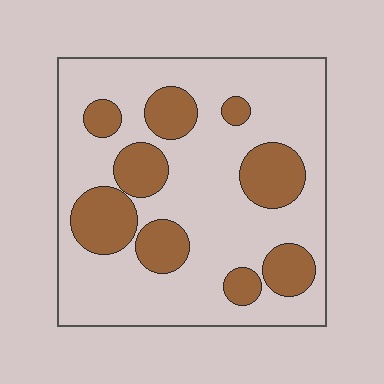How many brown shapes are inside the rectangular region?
9.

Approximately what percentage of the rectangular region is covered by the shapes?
Approximately 25%.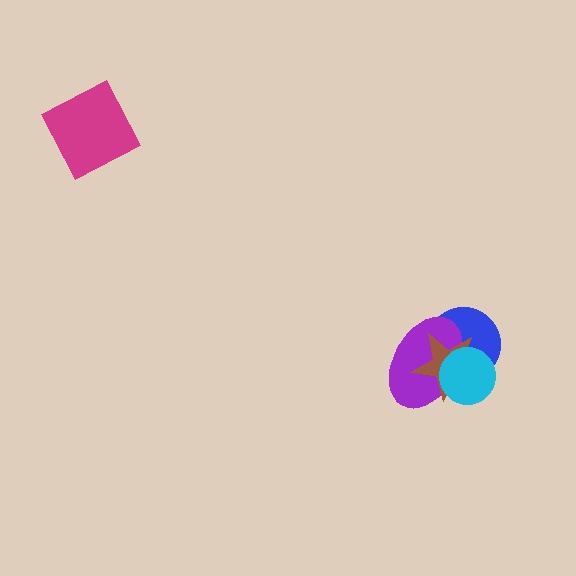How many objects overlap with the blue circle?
3 objects overlap with the blue circle.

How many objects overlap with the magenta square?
0 objects overlap with the magenta square.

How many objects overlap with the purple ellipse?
3 objects overlap with the purple ellipse.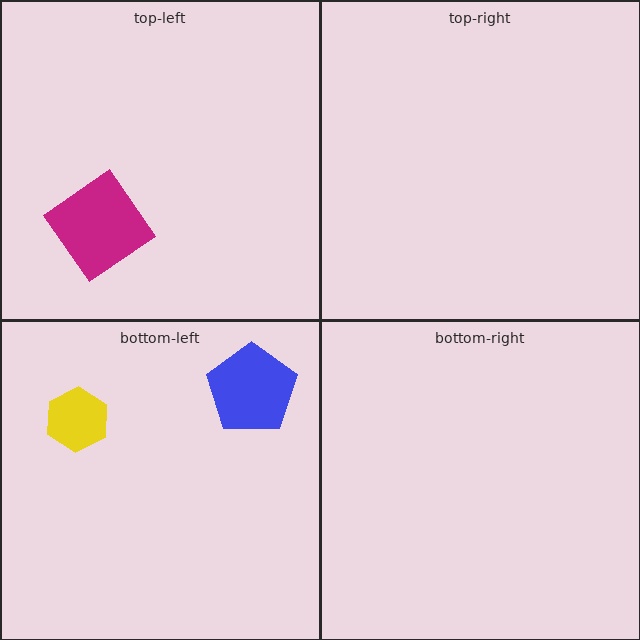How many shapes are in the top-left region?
1.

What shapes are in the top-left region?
The magenta diamond.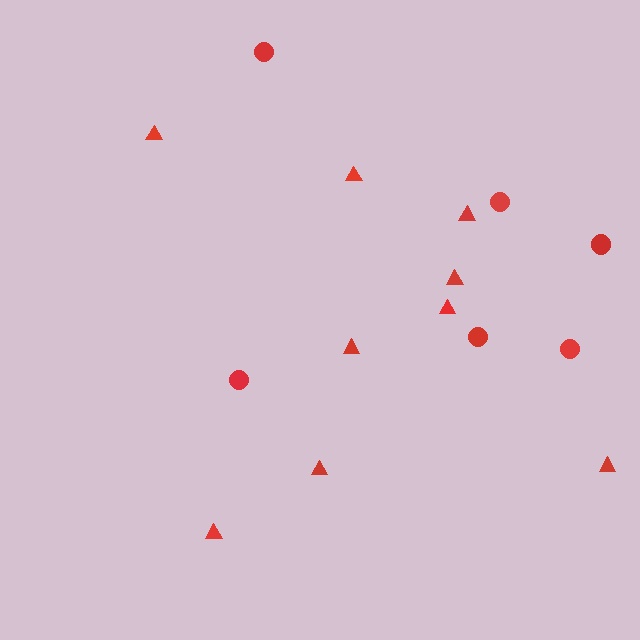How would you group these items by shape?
There are 2 groups: one group of triangles (9) and one group of circles (6).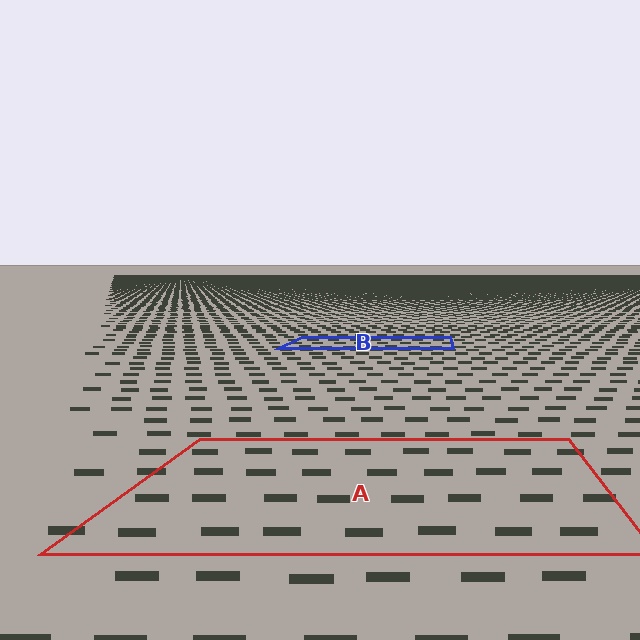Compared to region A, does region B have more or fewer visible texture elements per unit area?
Region B has more texture elements per unit area — they are packed more densely because it is farther away.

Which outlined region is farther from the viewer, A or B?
Region B is farther from the viewer — the texture elements inside it appear smaller and more densely packed.